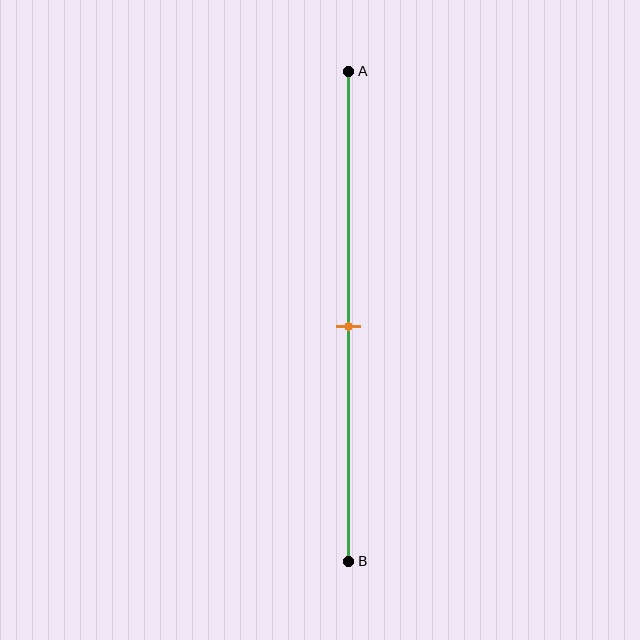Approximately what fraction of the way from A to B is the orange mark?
The orange mark is approximately 50% of the way from A to B.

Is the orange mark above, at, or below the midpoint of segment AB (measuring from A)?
The orange mark is approximately at the midpoint of segment AB.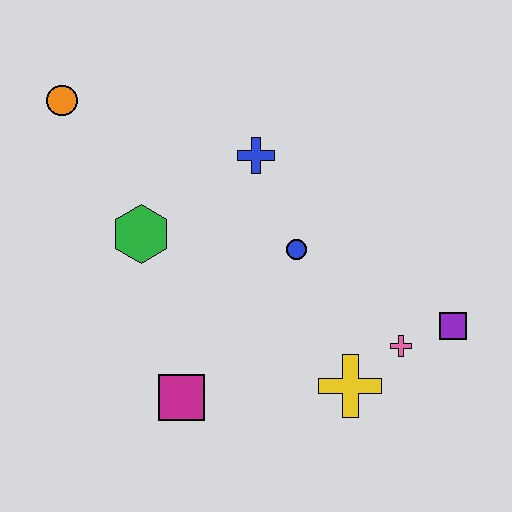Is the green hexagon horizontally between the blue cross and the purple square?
No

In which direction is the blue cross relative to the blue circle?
The blue cross is above the blue circle.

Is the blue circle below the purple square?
No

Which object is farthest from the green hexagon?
The purple square is farthest from the green hexagon.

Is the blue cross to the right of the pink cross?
No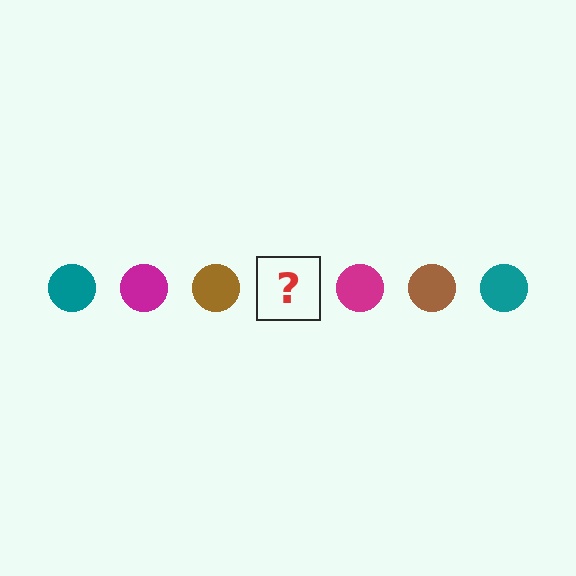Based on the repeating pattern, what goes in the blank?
The blank should be a teal circle.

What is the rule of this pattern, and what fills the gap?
The rule is that the pattern cycles through teal, magenta, brown circles. The gap should be filled with a teal circle.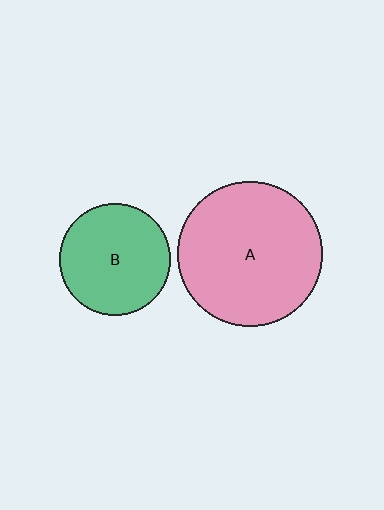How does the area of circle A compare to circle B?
Approximately 1.7 times.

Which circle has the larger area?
Circle A (pink).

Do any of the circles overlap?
No, none of the circles overlap.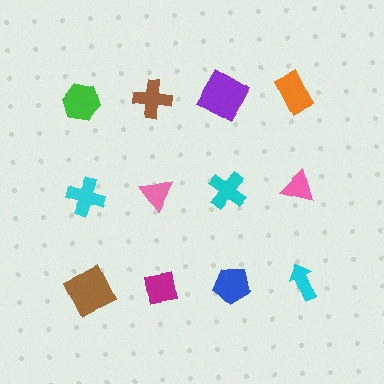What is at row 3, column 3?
A blue pentagon.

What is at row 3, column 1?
A brown square.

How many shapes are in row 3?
4 shapes.